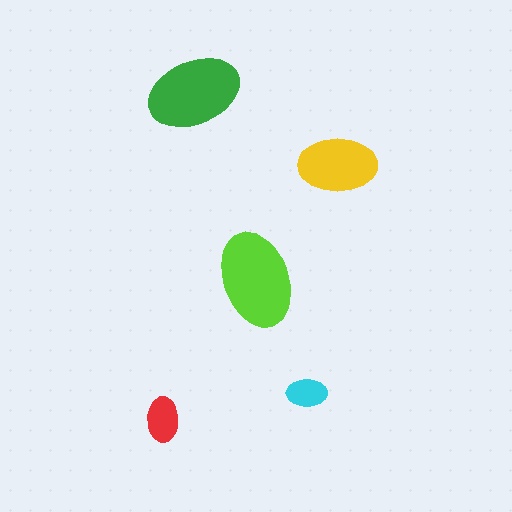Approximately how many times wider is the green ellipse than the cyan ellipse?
About 2.5 times wider.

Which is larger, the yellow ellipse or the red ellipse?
The yellow one.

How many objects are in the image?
There are 5 objects in the image.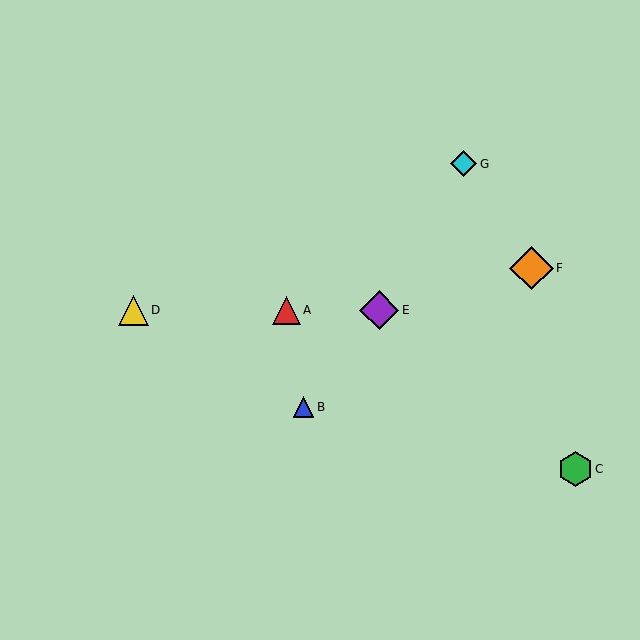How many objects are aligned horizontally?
3 objects (A, D, E) are aligned horizontally.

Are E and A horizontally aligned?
Yes, both are at y≈310.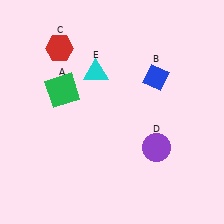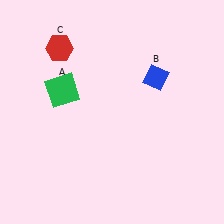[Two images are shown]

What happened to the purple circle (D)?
The purple circle (D) was removed in Image 2. It was in the bottom-right area of Image 1.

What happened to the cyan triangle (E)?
The cyan triangle (E) was removed in Image 2. It was in the top-left area of Image 1.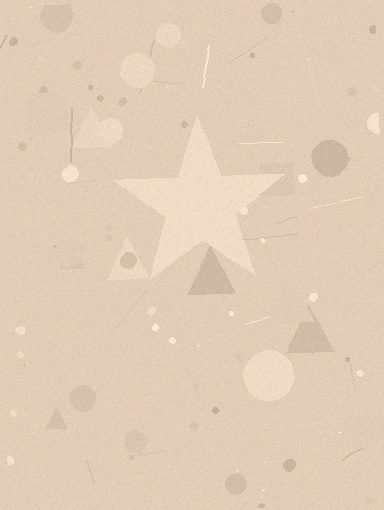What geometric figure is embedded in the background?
A star is embedded in the background.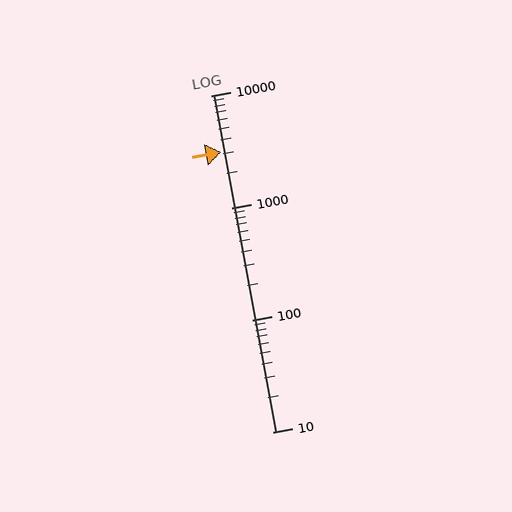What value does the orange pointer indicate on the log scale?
The pointer indicates approximately 3100.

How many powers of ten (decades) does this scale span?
The scale spans 3 decades, from 10 to 10000.